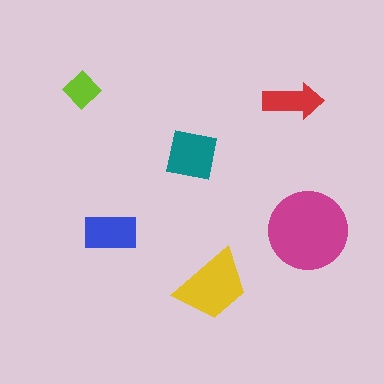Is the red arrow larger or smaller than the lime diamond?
Larger.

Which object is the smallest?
The lime diamond.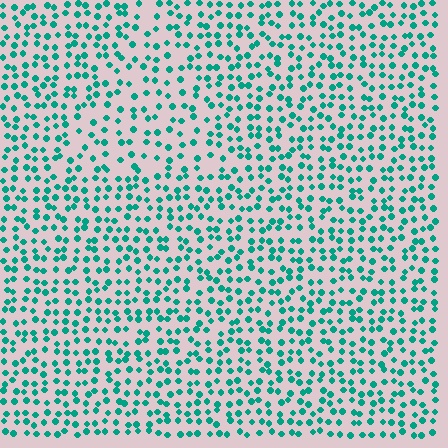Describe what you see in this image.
The image contains small teal elements arranged at two different densities. A triangle-shaped region is visible where the elements are less densely packed than the surrounding area.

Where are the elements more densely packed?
The elements are more densely packed outside the triangle boundary.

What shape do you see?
I see a triangle.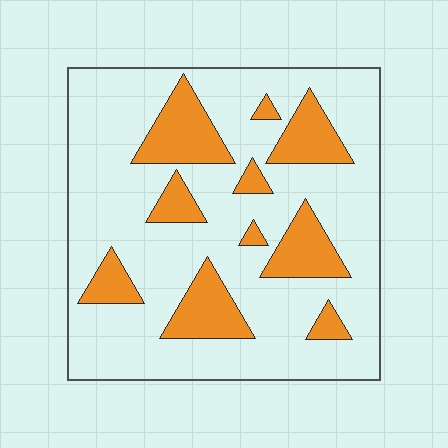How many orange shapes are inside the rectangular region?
10.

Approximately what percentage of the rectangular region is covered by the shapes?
Approximately 25%.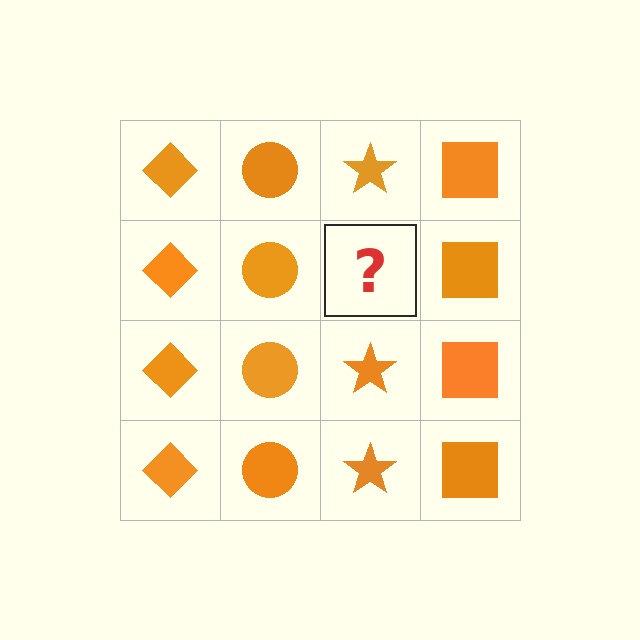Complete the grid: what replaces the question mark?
The question mark should be replaced with an orange star.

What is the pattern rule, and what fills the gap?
The rule is that each column has a consistent shape. The gap should be filled with an orange star.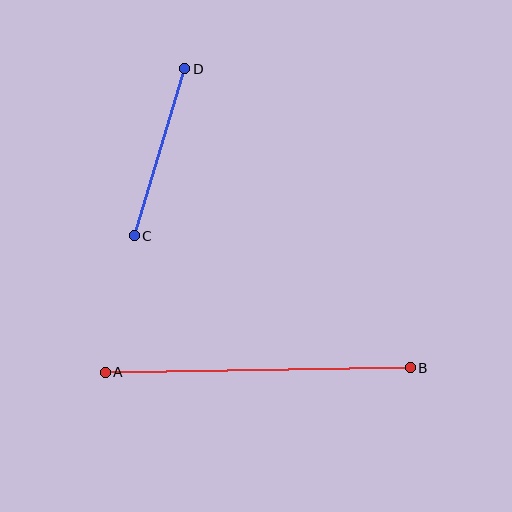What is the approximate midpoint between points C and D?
The midpoint is at approximately (159, 152) pixels.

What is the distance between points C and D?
The distance is approximately 174 pixels.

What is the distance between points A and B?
The distance is approximately 305 pixels.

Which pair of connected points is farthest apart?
Points A and B are farthest apart.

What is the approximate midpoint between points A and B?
The midpoint is at approximately (258, 370) pixels.